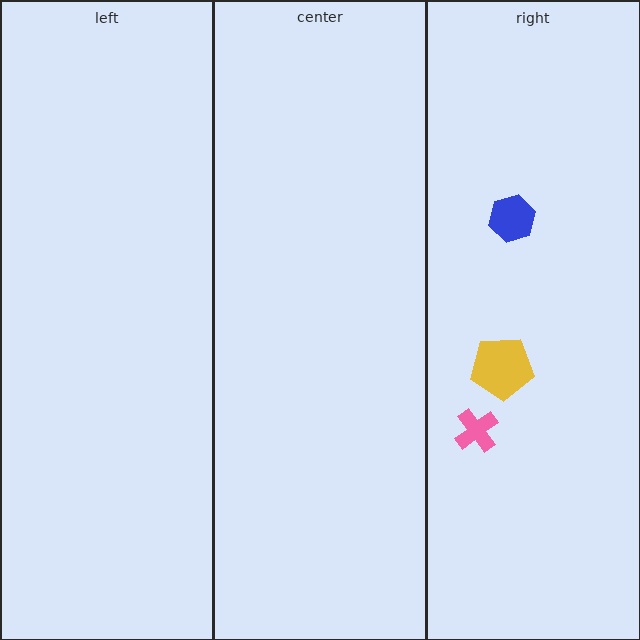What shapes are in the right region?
The yellow pentagon, the pink cross, the blue hexagon.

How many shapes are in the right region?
3.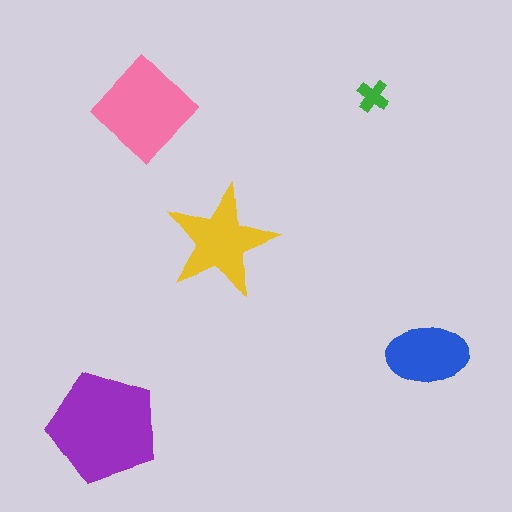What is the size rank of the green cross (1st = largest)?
5th.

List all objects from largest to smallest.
The purple pentagon, the pink diamond, the yellow star, the blue ellipse, the green cross.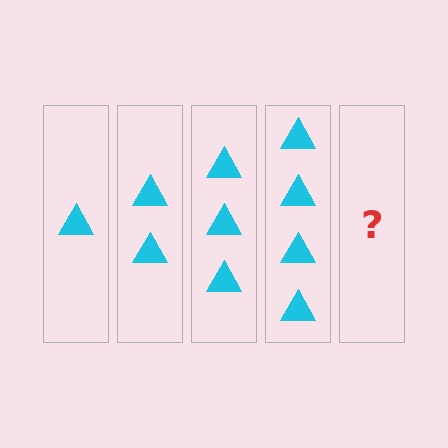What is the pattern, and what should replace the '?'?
The pattern is that each step adds one more triangle. The '?' should be 5 triangles.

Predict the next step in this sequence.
The next step is 5 triangles.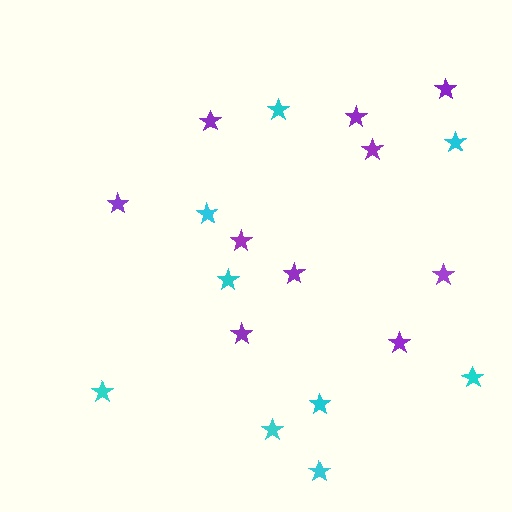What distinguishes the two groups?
There are 2 groups: one group of purple stars (10) and one group of cyan stars (9).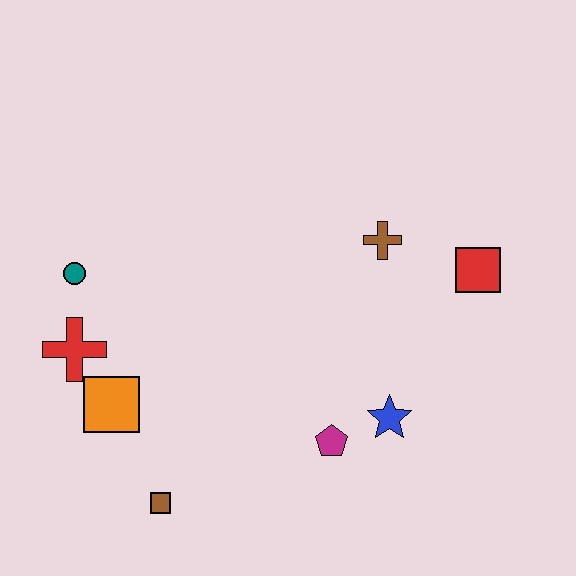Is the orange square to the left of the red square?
Yes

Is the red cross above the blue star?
Yes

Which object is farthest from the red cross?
The red square is farthest from the red cross.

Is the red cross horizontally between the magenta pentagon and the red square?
No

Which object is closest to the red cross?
The orange square is closest to the red cross.